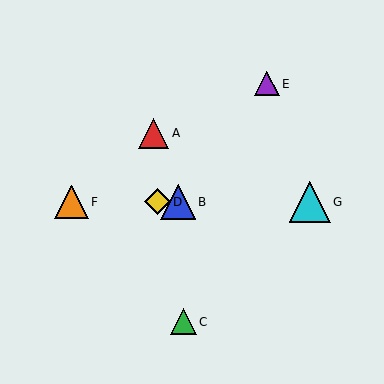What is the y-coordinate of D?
Object D is at y≈202.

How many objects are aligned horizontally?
4 objects (B, D, F, G) are aligned horizontally.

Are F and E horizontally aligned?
No, F is at y≈202 and E is at y≈84.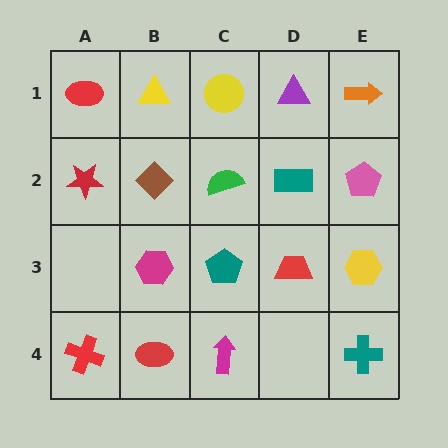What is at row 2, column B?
A brown diamond.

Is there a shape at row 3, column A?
No, that cell is empty.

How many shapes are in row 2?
5 shapes.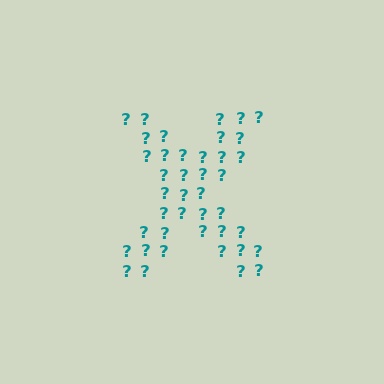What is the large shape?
The large shape is the letter X.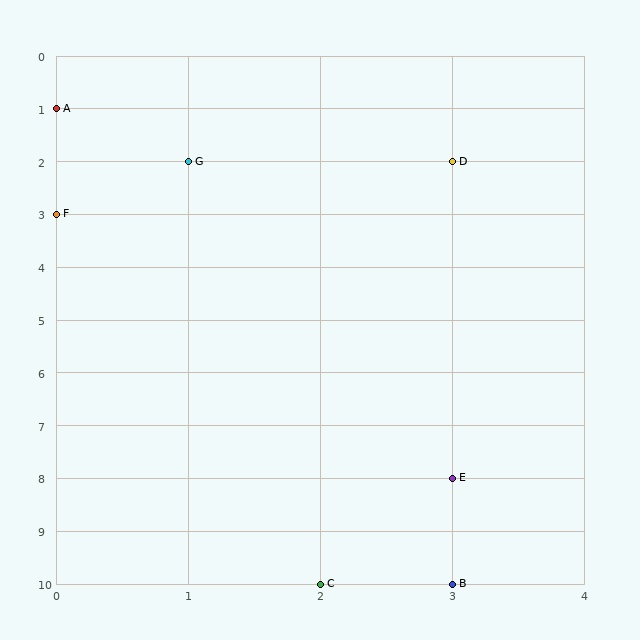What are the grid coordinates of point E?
Point E is at grid coordinates (3, 8).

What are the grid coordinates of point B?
Point B is at grid coordinates (3, 10).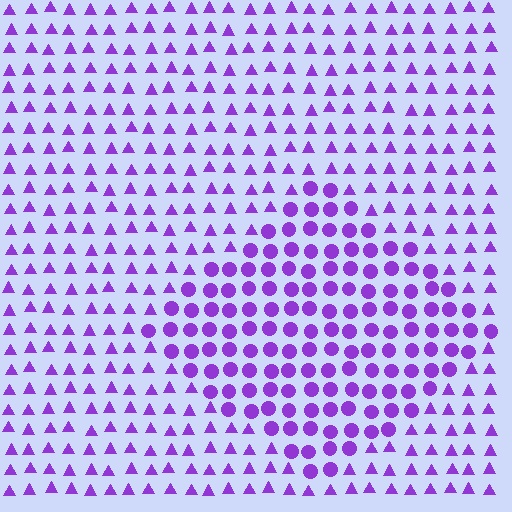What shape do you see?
I see a diamond.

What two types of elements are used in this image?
The image uses circles inside the diamond region and triangles outside it.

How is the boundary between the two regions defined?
The boundary is defined by a change in element shape: circles inside vs. triangles outside. All elements share the same color and spacing.